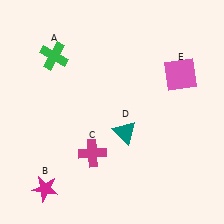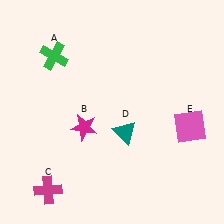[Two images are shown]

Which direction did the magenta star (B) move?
The magenta star (B) moved up.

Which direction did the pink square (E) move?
The pink square (E) moved down.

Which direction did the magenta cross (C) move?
The magenta cross (C) moved left.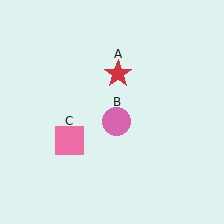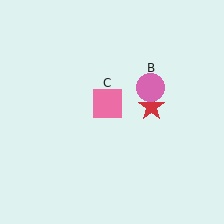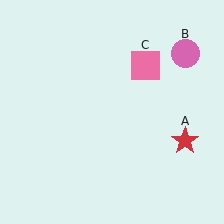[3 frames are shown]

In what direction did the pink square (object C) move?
The pink square (object C) moved up and to the right.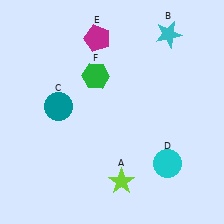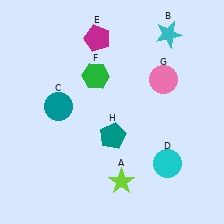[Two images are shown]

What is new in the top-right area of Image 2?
A pink circle (G) was added in the top-right area of Image 2.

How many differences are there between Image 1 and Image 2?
There are 2 differences between the two images.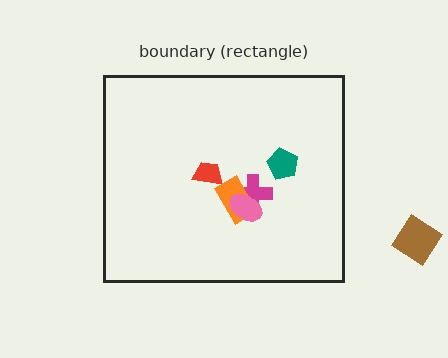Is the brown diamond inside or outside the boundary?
Outside.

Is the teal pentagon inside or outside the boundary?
Inside.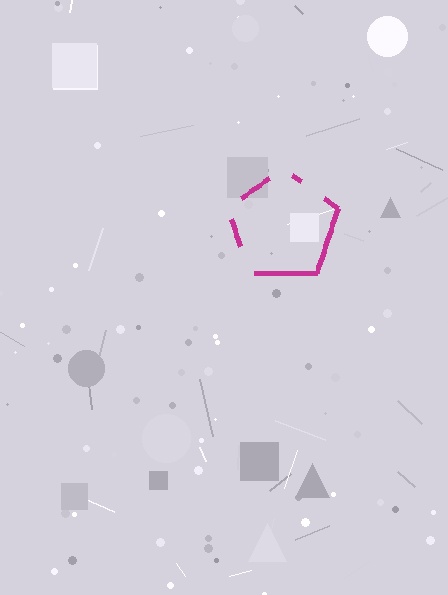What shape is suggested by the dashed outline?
The dashed outline suggests a pentagon.